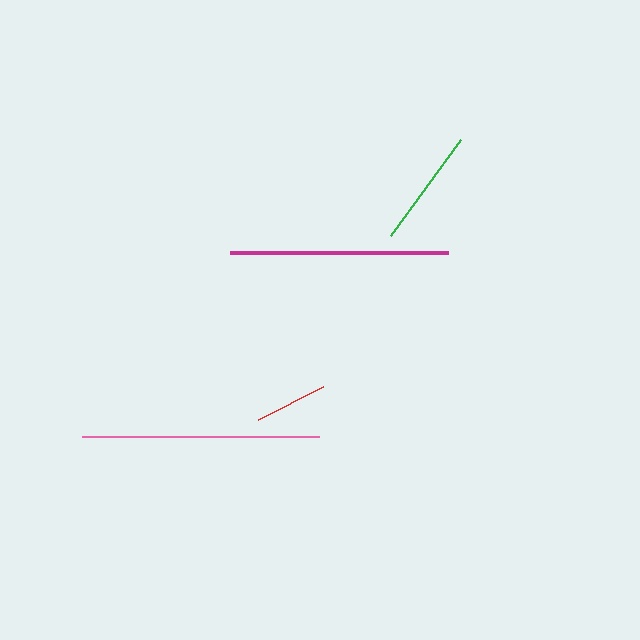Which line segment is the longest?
The pink line is the longest at approximately 237 pixels.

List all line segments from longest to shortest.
From longest to shortest: pink, magenta, green, red.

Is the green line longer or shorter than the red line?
The green line is longer than the red line.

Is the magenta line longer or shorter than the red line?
The magenta line is longer than the red line.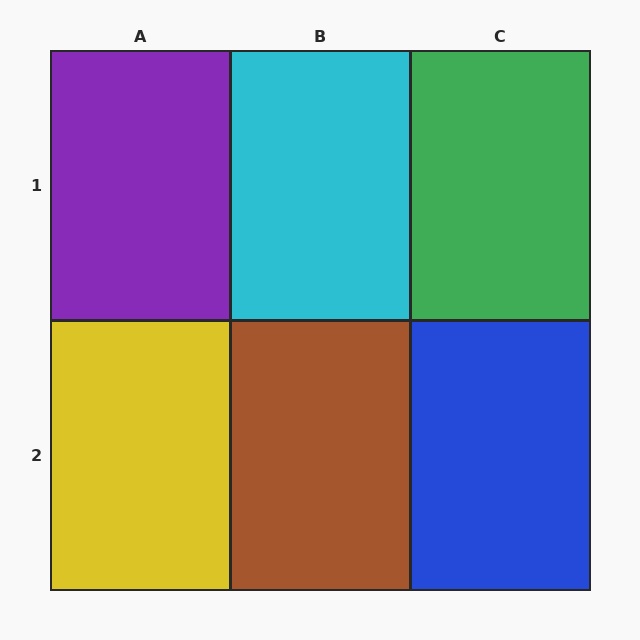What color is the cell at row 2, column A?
Yellow.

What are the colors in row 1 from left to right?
Purple, cyan, green.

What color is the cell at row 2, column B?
Brown.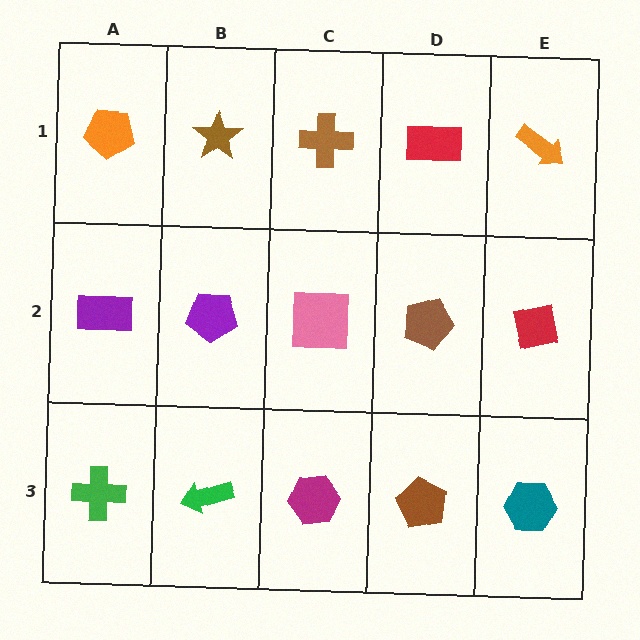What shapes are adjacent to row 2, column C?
A brown cross (row 1, column C), a magenta hexagon (row 3, column C), a purple pentagon (row 2, column B), a brown pentagon (row 2, column D).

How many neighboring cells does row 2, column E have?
3.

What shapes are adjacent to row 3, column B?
A purple pentagon (row 2, column B), a green cross (row 3, column A), a magenta hexagon (row 3, column C).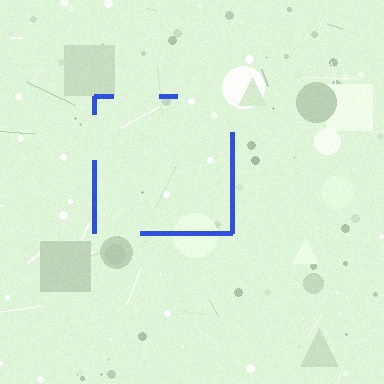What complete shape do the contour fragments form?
The contour fragments form a square.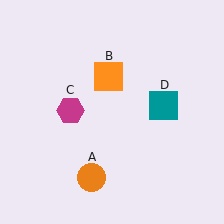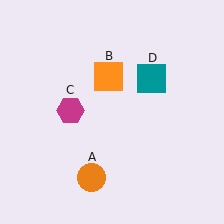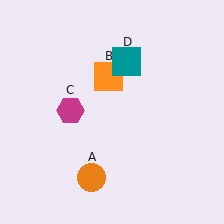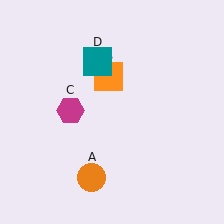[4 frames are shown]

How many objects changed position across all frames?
1 object changed position: teal square (object D).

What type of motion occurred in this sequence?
The teal square (object D) rotated counterclockwise around the center of the scene.